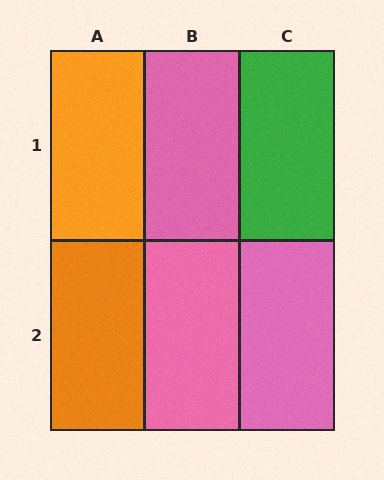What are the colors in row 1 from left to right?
Orange, pink, green.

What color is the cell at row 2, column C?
Pink.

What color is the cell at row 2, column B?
Pink.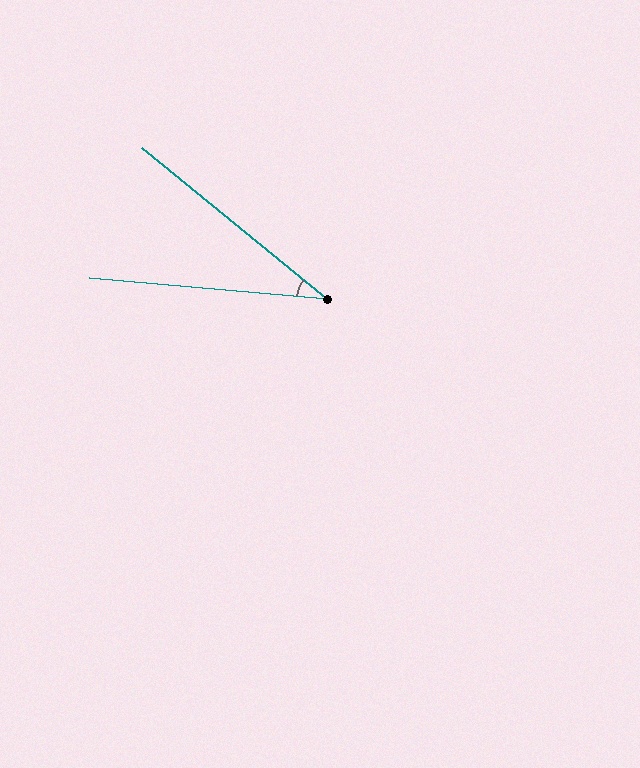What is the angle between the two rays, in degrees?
Approximately 34 degrees.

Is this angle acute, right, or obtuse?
It is acute.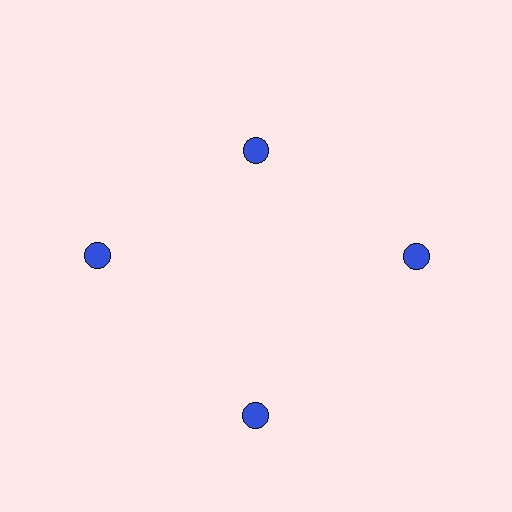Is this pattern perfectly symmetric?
No. The 4 blue circles are arranged in a ring, but one element near the 12 o'clock position is pulled inward toward the center, breaking the 4-fold rotational symmetry.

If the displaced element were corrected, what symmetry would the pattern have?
It would have 4-fold rotational symmetry — the pattern would map onto itself every 90 degrees.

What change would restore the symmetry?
The symmetry would be restored by moving it outward, back onto the ring so that all 4 circles sit at equal angles and equal distance from the center.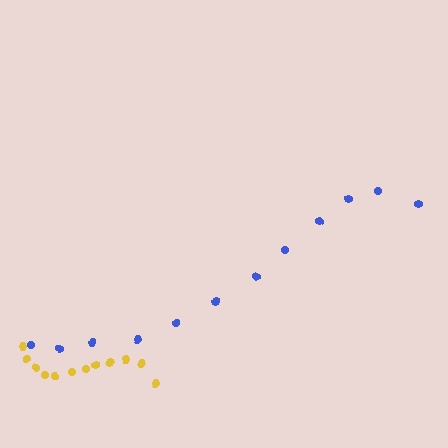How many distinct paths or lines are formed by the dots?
There are 2 distinct paths.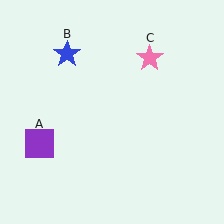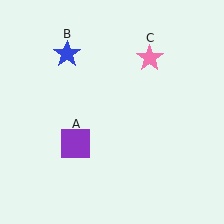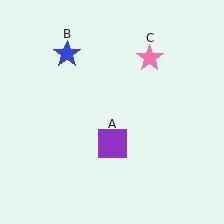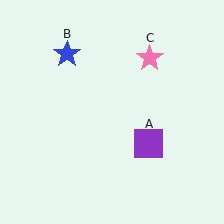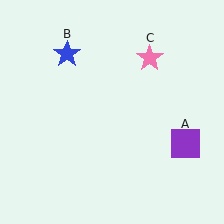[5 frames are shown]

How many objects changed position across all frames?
1 object changed position: purple square (object A).